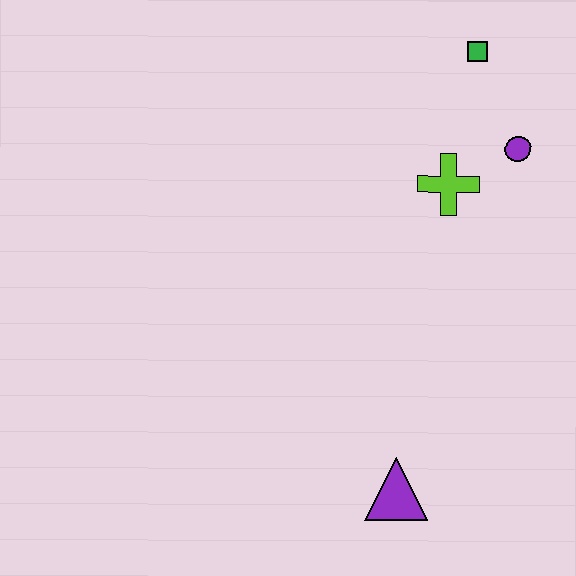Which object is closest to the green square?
The purple circle is closest to the green square.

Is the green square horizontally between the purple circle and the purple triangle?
Yes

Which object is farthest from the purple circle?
The purple triangle is farthest from the purple circle.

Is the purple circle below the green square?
Yes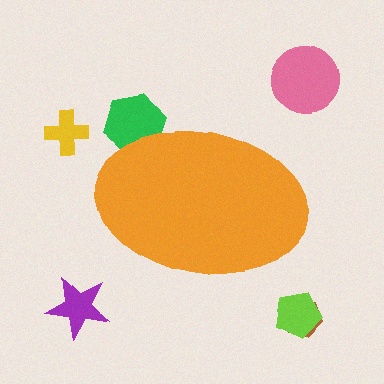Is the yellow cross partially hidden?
No, the yellow cross is fully visible.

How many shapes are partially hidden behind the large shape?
1 shape is partially hidden.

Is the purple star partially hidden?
No, the purple star is fully visible.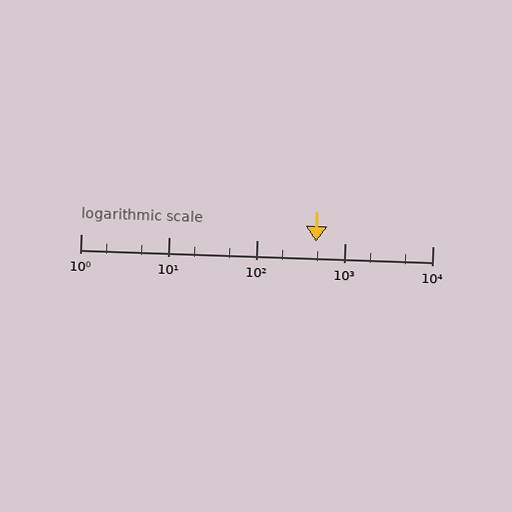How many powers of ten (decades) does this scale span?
The scale spans 4 decades, from 1 to 10000.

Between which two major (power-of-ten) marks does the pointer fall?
The pointer is between 100 and 1000.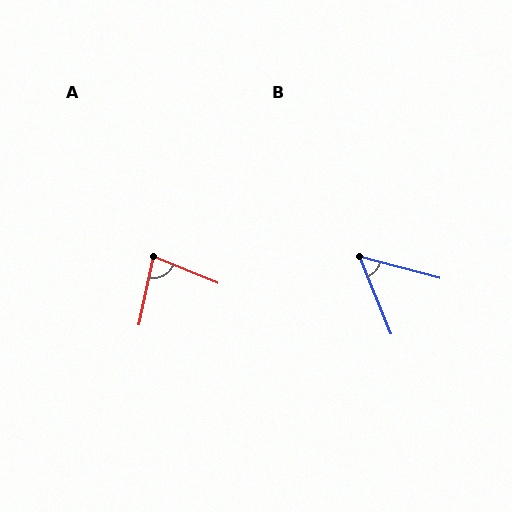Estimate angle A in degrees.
Approximately 79 degrees.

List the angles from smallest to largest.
B (53°), A (79°).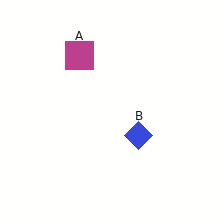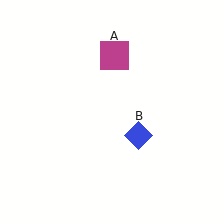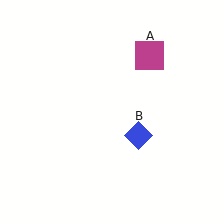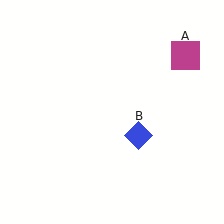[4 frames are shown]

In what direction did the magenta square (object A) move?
The magenta square (object A) moved right.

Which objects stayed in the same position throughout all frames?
Blue diamond (object B) remained stationary.